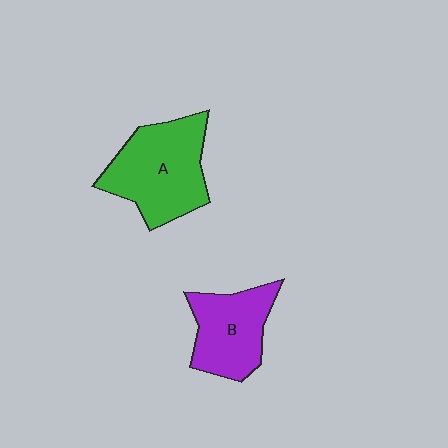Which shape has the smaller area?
Shape B (purple).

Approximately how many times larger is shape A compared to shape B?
Approximately 1.3 times.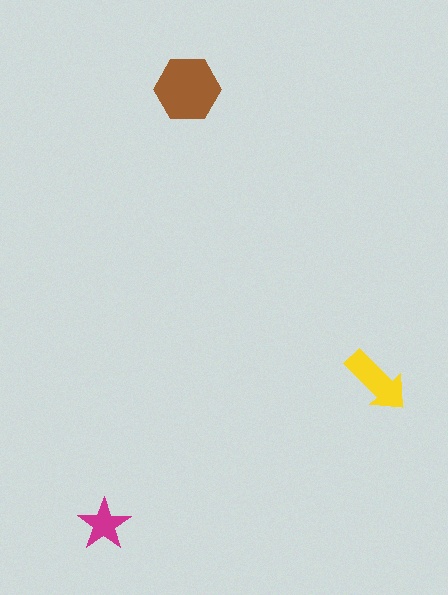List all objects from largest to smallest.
The brown hexagon, the yellow arrow, the magenta star.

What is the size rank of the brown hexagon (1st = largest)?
1st.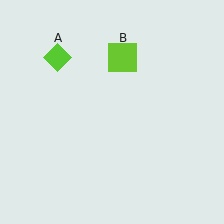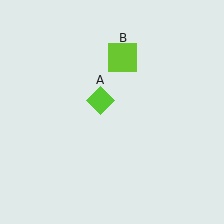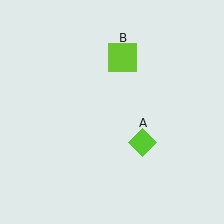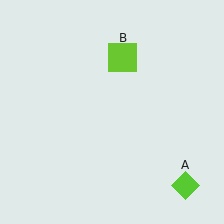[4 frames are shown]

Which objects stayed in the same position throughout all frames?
Lime square (object B) remained stationary.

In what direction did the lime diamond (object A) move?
The lime diamond (object A) moved down and to the right.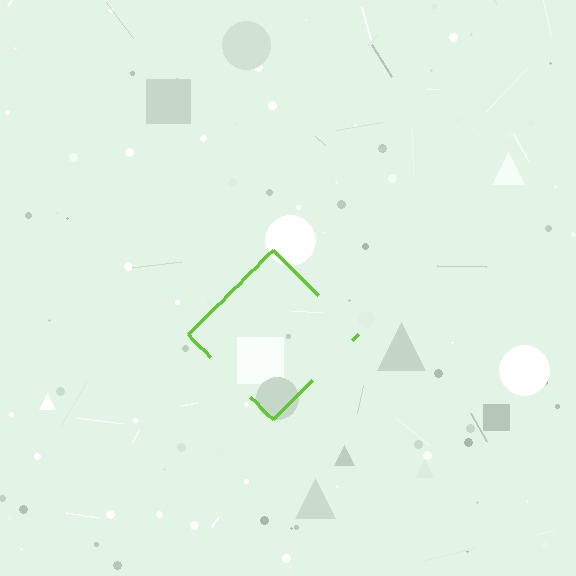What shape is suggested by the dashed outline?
The dashed outline suggests a diamond.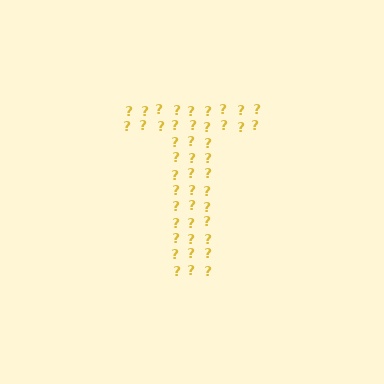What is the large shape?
The large shape is the letter T.